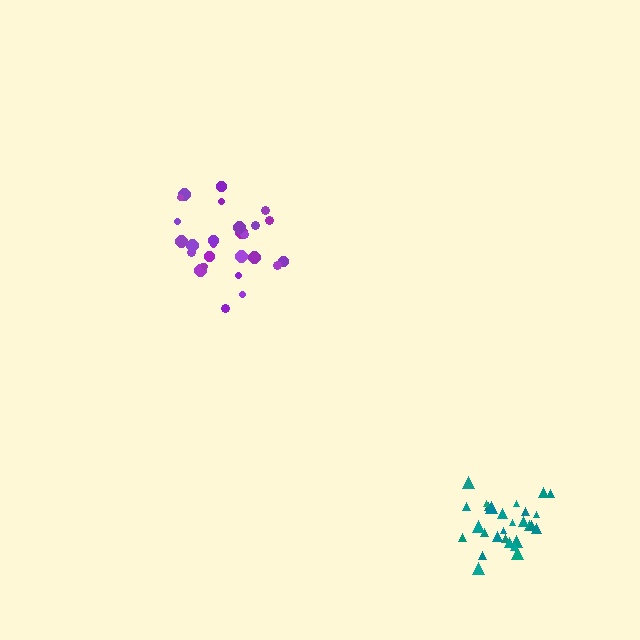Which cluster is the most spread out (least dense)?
Purple.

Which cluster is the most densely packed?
Teal.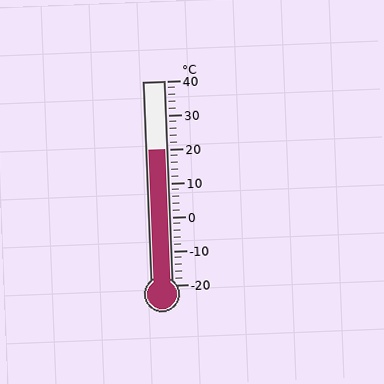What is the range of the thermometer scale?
The thermometer scale ranges from -20°C to 40°C.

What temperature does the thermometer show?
The thermometer shows approximately 20°C.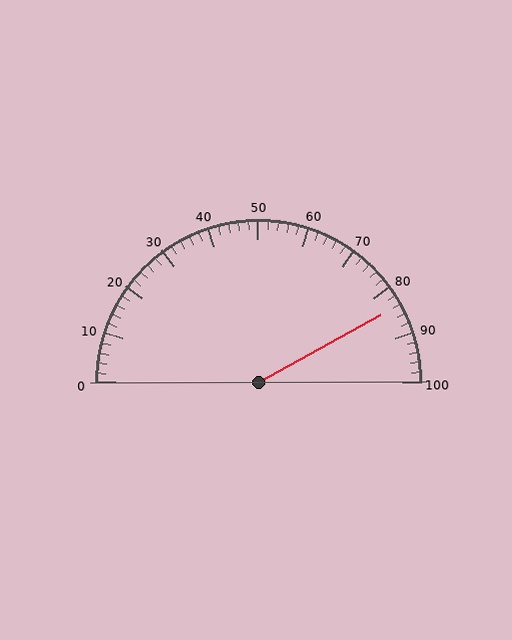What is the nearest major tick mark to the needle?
The nearest major tick mark is 80.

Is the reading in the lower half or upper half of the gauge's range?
The reading is in the upper half of the range (0 to 100).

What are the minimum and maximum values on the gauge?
The gauge ranges from 0 to 100.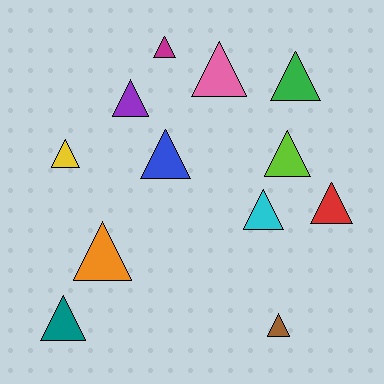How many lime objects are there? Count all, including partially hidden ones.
There is 1 lime object.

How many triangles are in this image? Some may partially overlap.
There are 12 triangles.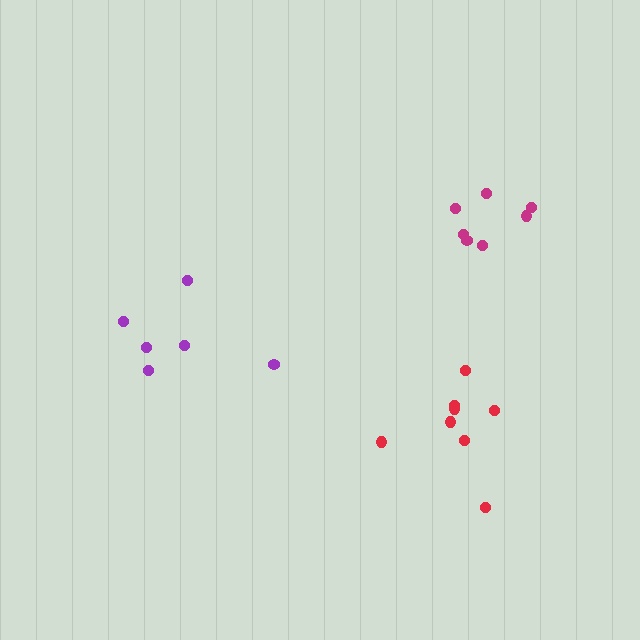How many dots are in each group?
Group 1: 8 dots, Group 2: 6 dots, Group 3: 7 dots (21 total).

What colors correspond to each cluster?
The clusters are colored: red, purple, magenta.